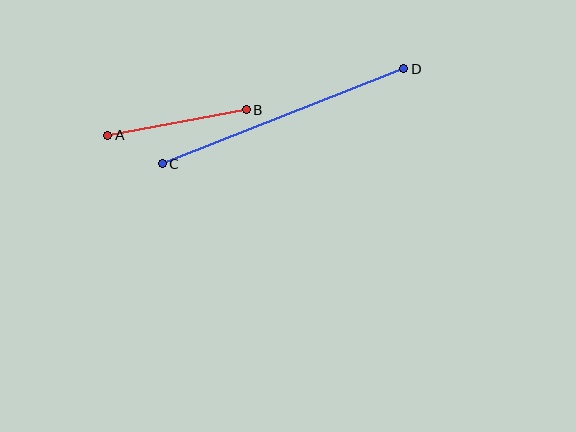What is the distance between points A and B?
The distance is approximately 141 pixels.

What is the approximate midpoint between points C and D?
The midpoint is at approximately (283, 116) pixels.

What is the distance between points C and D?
The distance is approximately 259 pixels.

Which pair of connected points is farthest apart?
Points C and D are farthest apart.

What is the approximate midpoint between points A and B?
The midpoint is at approximately (177, 123) pixels.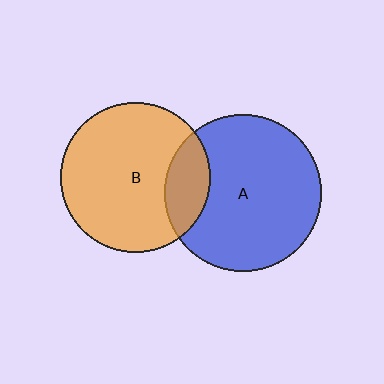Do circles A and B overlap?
Yes.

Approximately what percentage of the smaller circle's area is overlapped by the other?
Approximately 20%.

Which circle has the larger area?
Circle A (blue).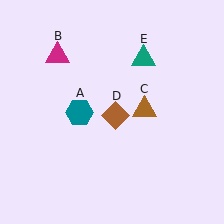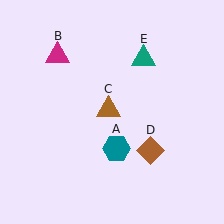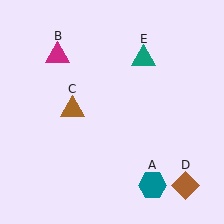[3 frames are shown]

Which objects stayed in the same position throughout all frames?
Magenta triangle (object B) and teal triangle (object E) remained stationary.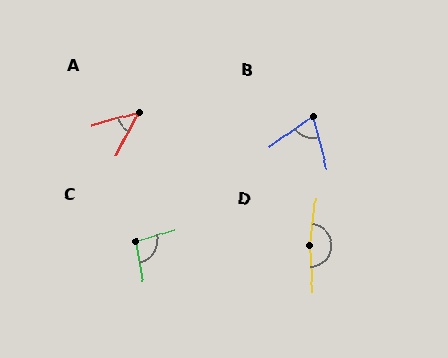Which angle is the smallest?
A, at approximately 46 degrees.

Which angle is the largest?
D, at approximately 169 degrees.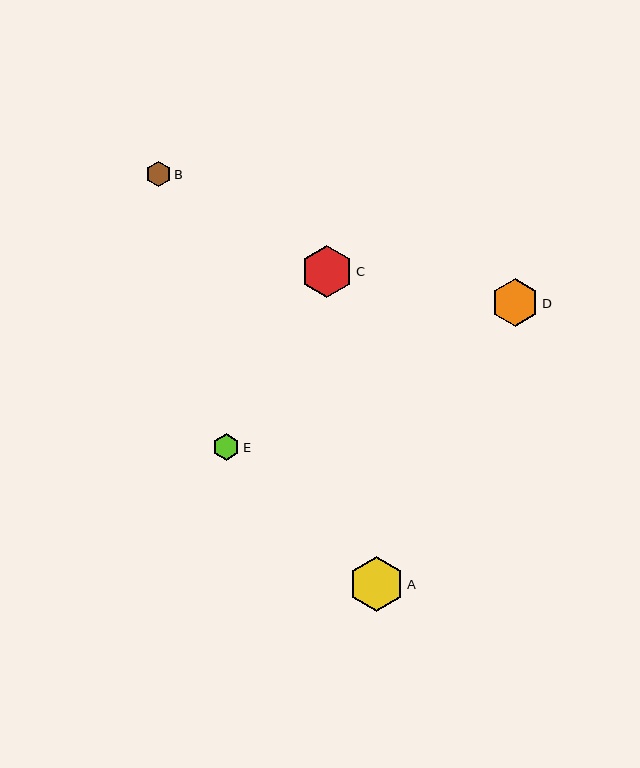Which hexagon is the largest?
Hexagon A is the largest with a size of approximately 55 pixels.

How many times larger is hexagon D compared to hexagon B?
Hexagon D is approximately 1.9 times the size of hexagon B.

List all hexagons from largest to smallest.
From largest to smallest: A, C, D, E, B.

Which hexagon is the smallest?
Hexagon B is the smallest with a size of approximately 25 pixels.